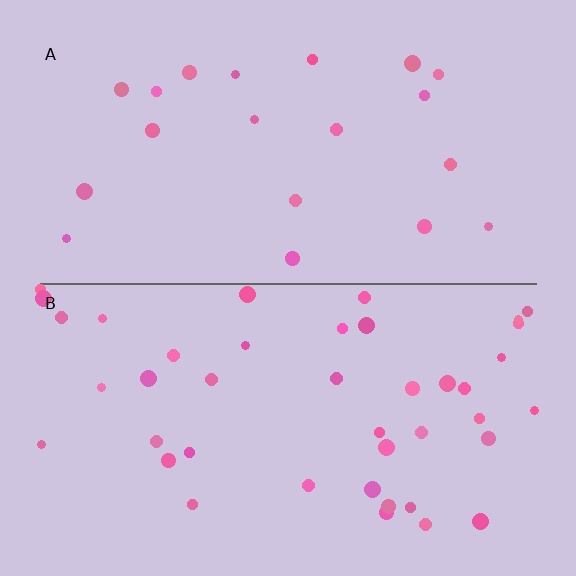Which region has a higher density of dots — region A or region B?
B (the bottom).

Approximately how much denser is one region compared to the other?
Approximately 2.1× — region B over region A.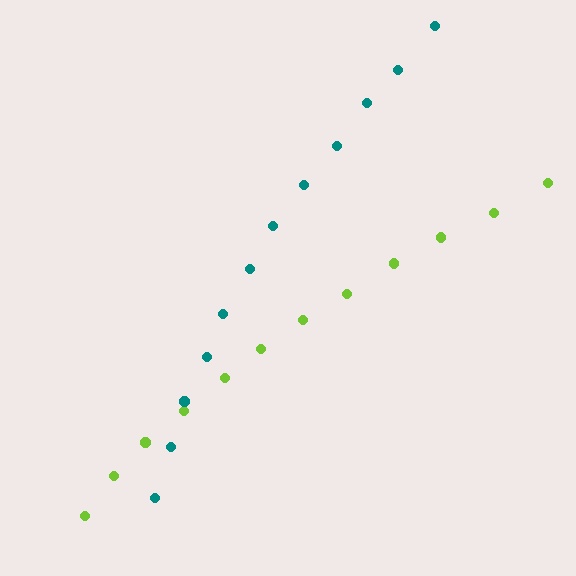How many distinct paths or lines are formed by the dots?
There are 2 distinct paths.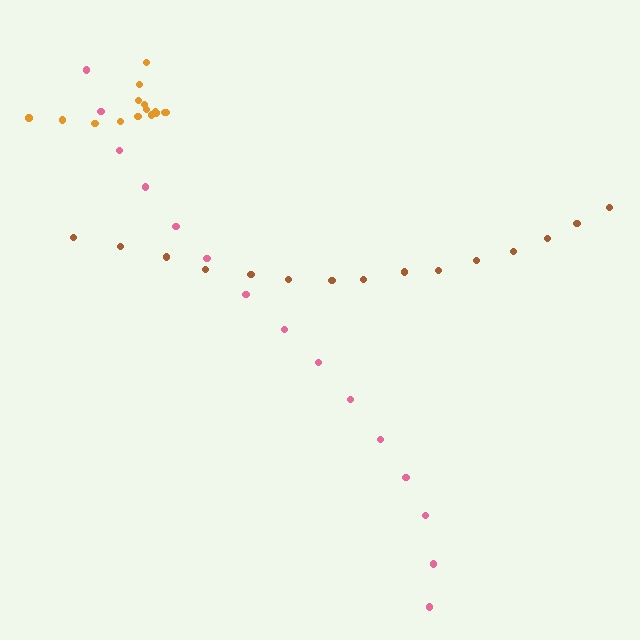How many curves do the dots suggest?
There are 3 distinct paths.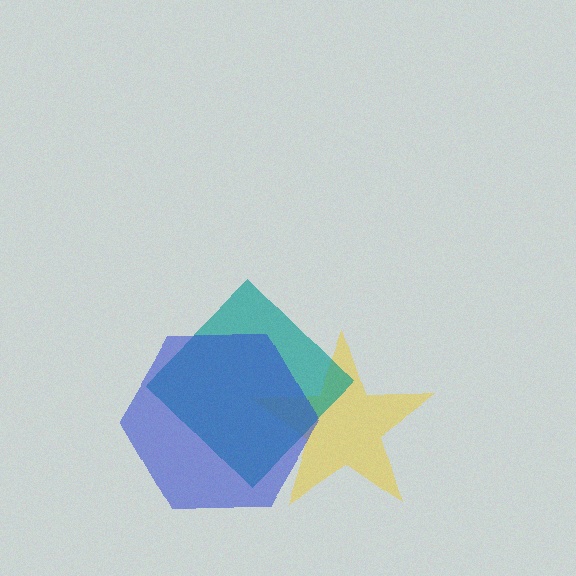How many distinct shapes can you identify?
There are 3 distinct shapes: a yellow star, a teal diamond, a blue hexagon.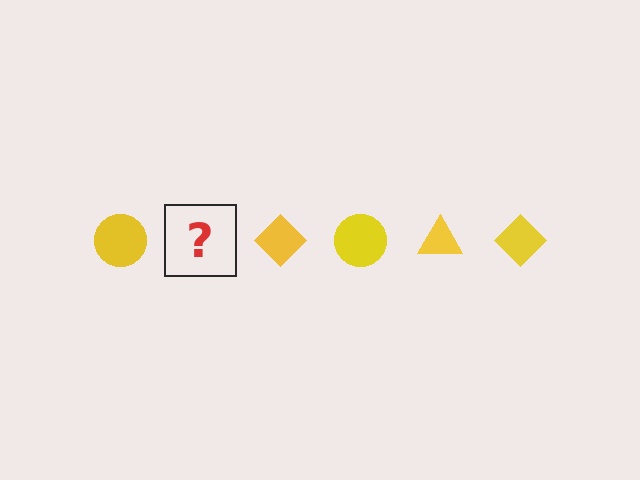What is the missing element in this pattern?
The missing element is a yellow triangle.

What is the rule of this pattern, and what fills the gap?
The rule is that the pattern cycles through circle, triangle, diamond shapes in yellow. The gap should be filled with a yellow triangle.